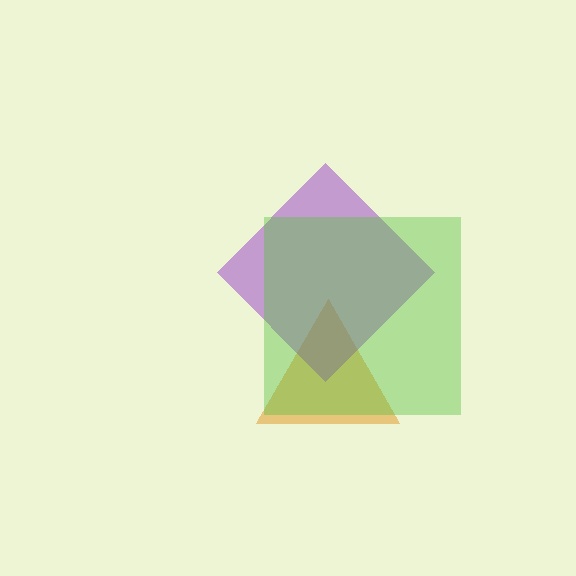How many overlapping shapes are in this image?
There are 3 overlapping shapes in the image.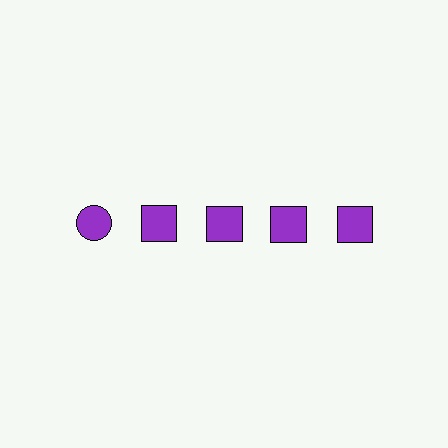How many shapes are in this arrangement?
There are 5 shapes arranged in a grid pattern.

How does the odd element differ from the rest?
It has a different shape: circle instead of square.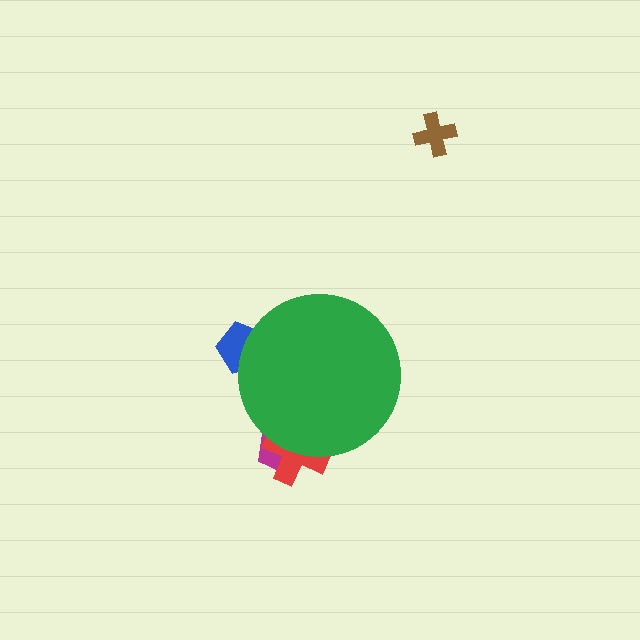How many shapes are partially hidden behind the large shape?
3 shapes are partially hidden.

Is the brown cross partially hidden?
No, the brown cross is fully visible.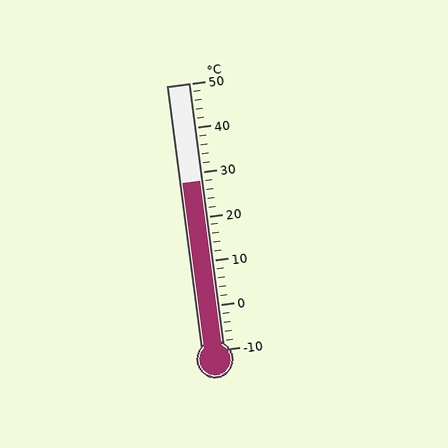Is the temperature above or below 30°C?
The temperature is below 30°C.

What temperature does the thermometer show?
The thermometer shows approximately 28°C.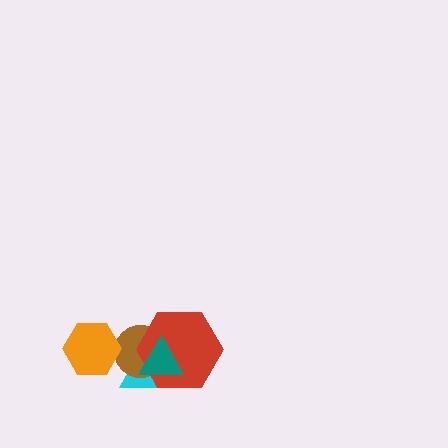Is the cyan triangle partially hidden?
Yes, it is partially covered by another shape.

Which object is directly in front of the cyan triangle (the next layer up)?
The brown circle is directly in front of the cyan triangle.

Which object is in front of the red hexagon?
The teal triangle is in front of the red hexagon.